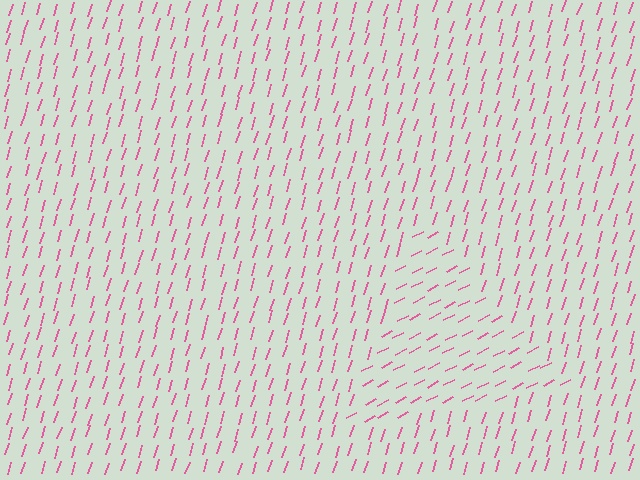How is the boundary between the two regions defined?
The boundary is defined purely by a change in line orientation (approximately 45 degrees difference). All lines are the same color and thickness.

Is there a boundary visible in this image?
Yes, there is a texture boundary formed by a change in line orientation.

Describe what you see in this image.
The image is filled with small pink line segments. A triangle region in the image has lines oriented differently from the surrounding lines, creating a visible texture boundary.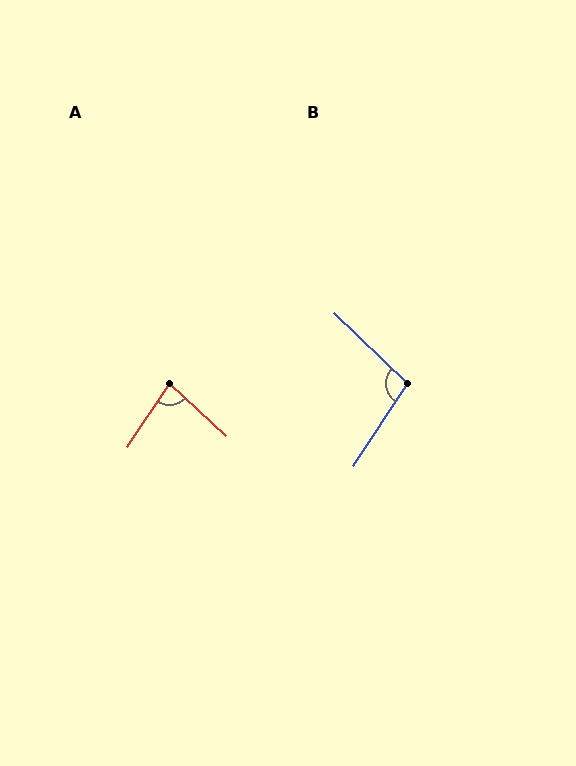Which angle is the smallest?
A, at approximately 81 degrees.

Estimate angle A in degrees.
Approximately 81 degrees.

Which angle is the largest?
B, at approximately 100 degrees.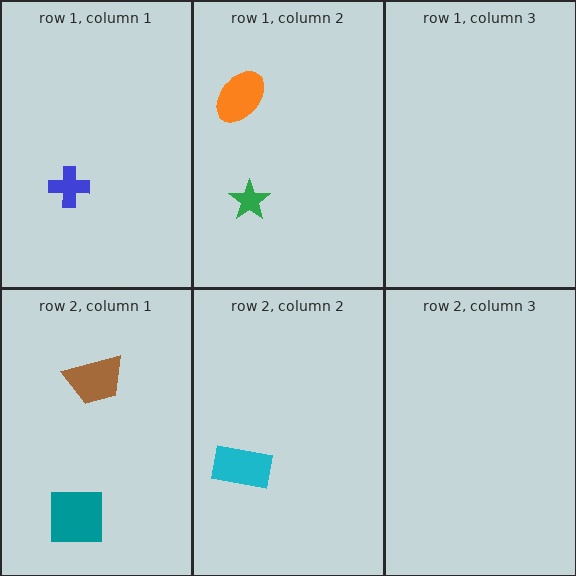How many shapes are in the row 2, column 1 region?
2.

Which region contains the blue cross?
The row 1, column 1 region.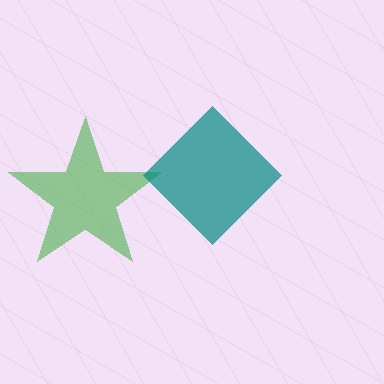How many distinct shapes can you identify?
There are 2 distinct shapes: a green star, a teal diamond.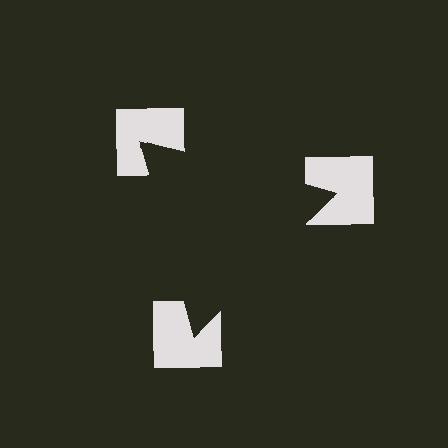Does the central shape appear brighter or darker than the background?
It typically appears slightly darker than the background, even though no actual brightness change is drawn.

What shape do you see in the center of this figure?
An illusory triangle — its edges are inferred from the aligned wedge cuts in the notched squares, not physically drawn.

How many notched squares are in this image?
There are 3 — one at each vertex of the illusory triangle.